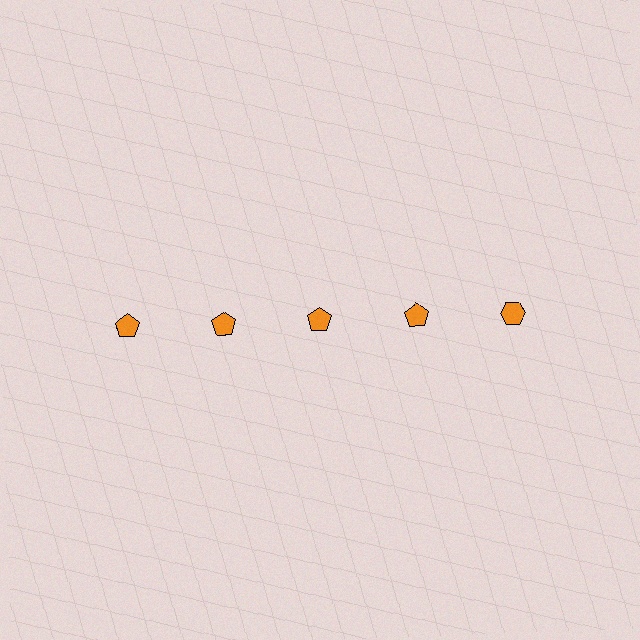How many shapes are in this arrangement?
There are 5 shapes arranged in a grid pattern.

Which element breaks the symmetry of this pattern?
The orange hexagon in the top row, rightmost column breaks the symmetry. All other shapes are orange pentagons.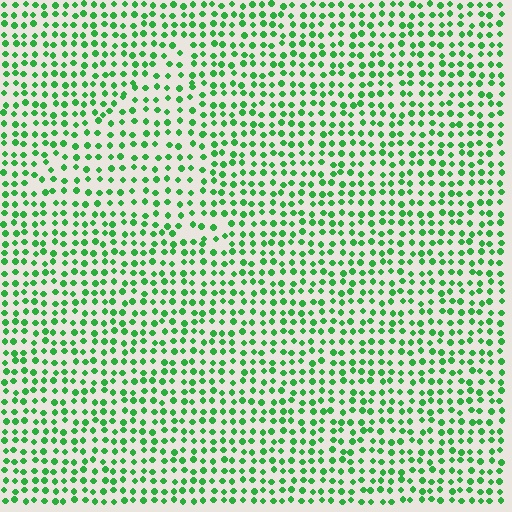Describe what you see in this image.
The image contains small green elements arranged at two different densities. A triangle-shaped region is visible where the elements are less densely packed than the surrounding area.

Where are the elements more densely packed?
The elements are more densely packed outside the triangle boundary.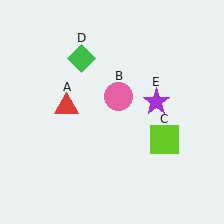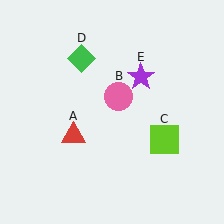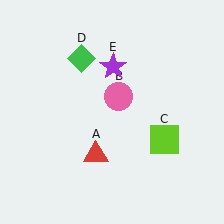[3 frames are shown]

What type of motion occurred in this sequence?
The red triangle (object A), purple star (object E) rotated counterclockwise around the center of the scene.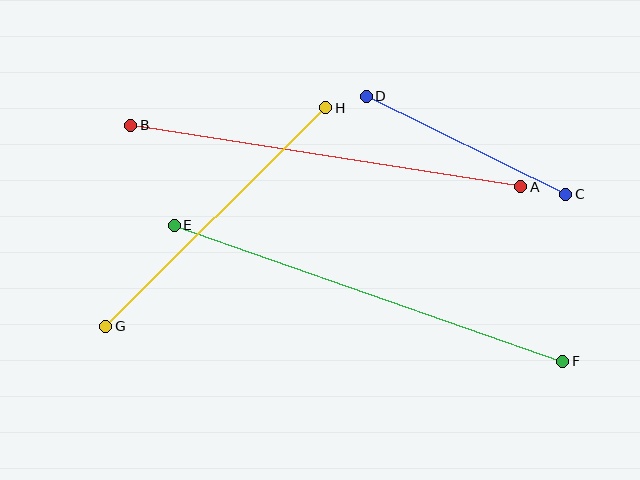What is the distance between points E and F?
The distance is approximately 412 pixels.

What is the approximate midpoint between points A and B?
The midpoint is at approximately (326, 156) pixels.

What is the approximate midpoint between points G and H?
The midpoint is at approximately (216, 217) pixels.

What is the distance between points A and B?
The distance is approximately 395 pixels.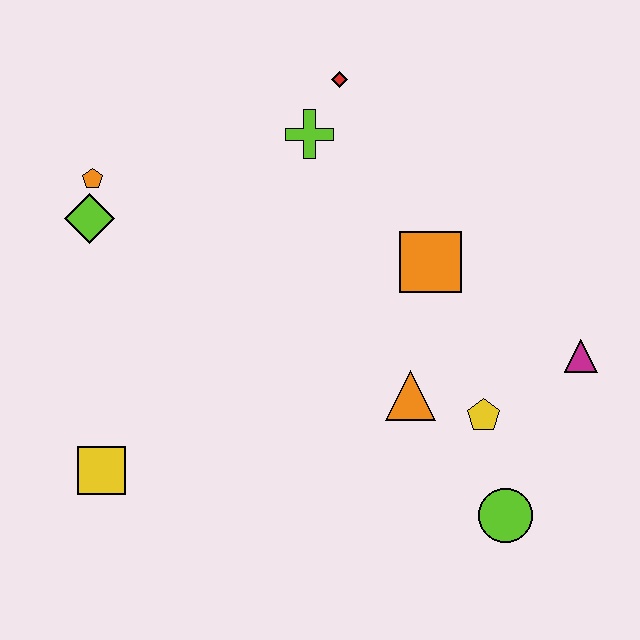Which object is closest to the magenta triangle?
The yellow pentagon is closest to the magenta triangle.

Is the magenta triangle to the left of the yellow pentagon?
No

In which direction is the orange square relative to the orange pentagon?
The orange square is to the right of the orange pentagon.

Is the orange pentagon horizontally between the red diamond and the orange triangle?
No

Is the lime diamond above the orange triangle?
Yes